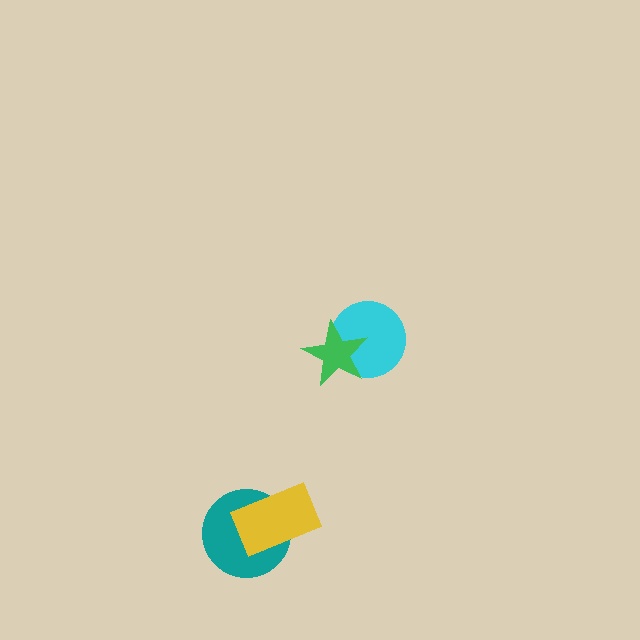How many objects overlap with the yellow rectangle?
1 object overlaps with the yellow rectangle.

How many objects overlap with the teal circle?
1 object overlaps with the teal circle.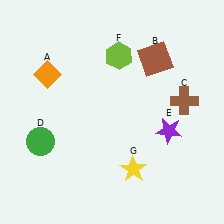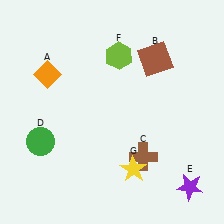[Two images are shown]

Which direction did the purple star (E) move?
The purple star (E) moved down.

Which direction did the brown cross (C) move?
The brown cross (C) moved down.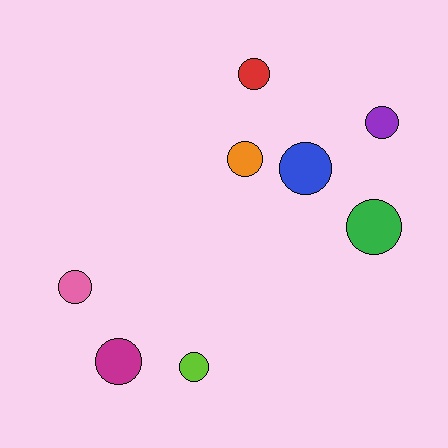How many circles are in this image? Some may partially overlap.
There are 8 circles.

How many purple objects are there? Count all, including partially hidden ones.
There is 1 purple object.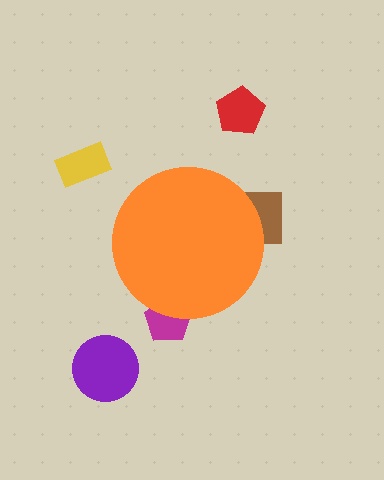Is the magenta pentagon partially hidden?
Yes, the magenta pentagon is partially hidden behind the orange circle.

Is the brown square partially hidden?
Yes, the brown square is partially hidden behind the orange circle.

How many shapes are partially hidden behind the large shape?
3 shapes are partially hidden.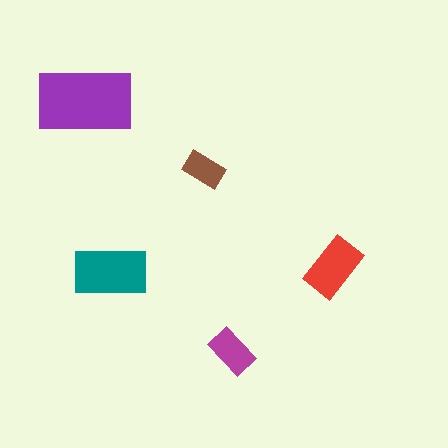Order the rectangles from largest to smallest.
the purple one, the teal one, the red one, the magenta one, the brown one.